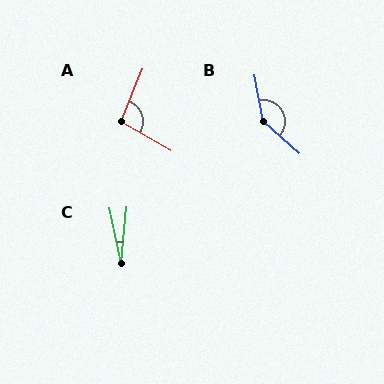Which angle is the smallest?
C, at approximately 18 degrees.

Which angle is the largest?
B, at approximately 142 degrees.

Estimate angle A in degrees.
Approximately 97 degrees.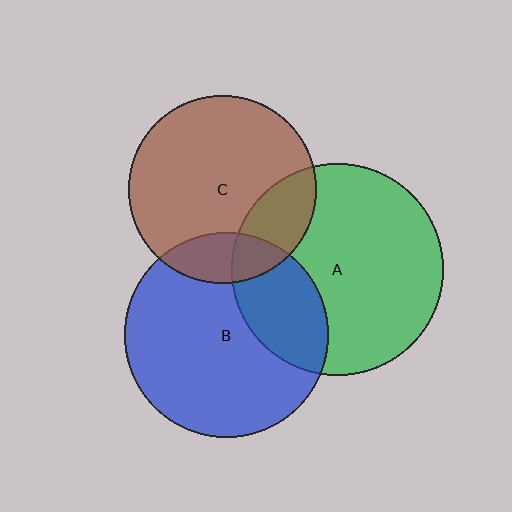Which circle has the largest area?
Circle A (green).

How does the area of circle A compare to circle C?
Approximately 1.3 times.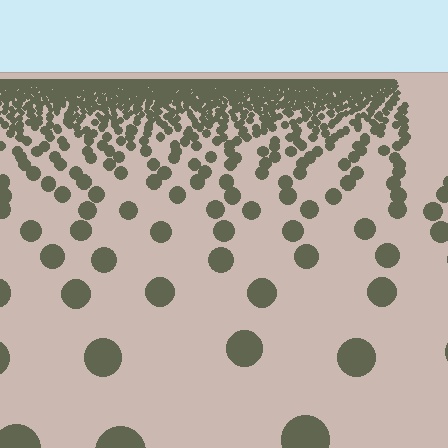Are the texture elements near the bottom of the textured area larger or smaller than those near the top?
Larger. Near the bottom, elements are closer to the viewer and appear at a bigger on-screen size.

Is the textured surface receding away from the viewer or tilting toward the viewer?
The surface is receding away from the viewer. Texture elements get smaller and denser toward the top.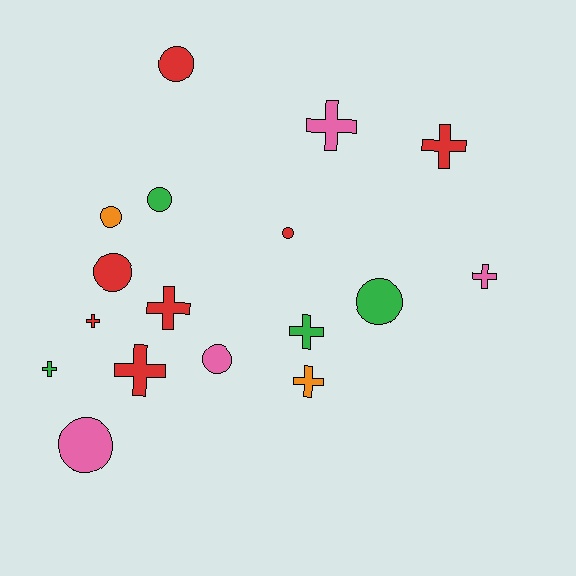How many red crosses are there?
There are 4 red crosses.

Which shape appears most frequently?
Cross, with 9 objects.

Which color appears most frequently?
Red, with 7 objects.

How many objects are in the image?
There are 17 objects.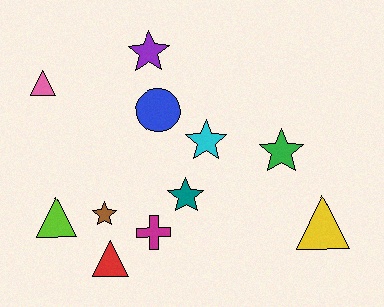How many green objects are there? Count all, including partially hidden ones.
There is 1 green object.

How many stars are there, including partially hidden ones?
There are 5 stars.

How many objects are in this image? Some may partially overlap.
There are 11 objects.